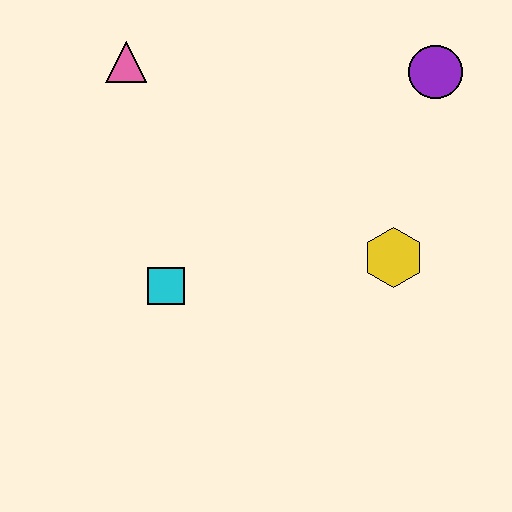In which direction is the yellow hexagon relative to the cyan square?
The yellow hexagon is to the right of the cyan square.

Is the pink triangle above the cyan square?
Yes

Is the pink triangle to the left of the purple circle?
Yes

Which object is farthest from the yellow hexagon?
The pink triangle is farthest from the yellow hexagon.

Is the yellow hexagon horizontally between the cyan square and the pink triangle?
No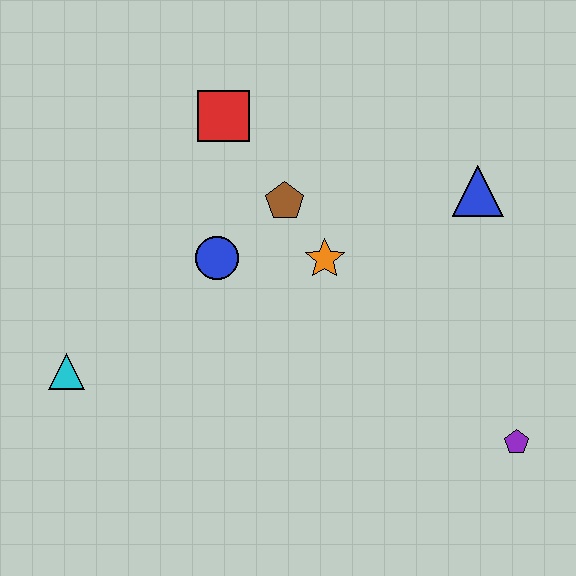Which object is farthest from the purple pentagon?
The cyan triangle is farthest from the purple pentagon.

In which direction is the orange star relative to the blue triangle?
The orange star is to the left of the blue triangle.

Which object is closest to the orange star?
The brown pentagon is closest to the orange star.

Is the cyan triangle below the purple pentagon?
No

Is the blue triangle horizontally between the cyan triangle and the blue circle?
No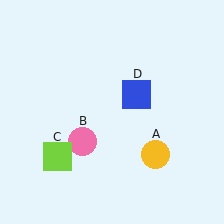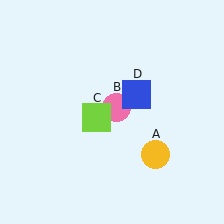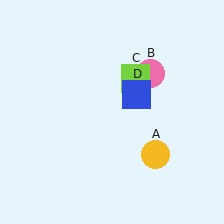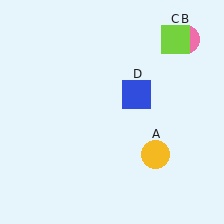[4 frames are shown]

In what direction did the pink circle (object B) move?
The pink circle (object B) moved up and to the right.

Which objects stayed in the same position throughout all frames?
Yellow circle (object A) and blue square (object D) remained stationary.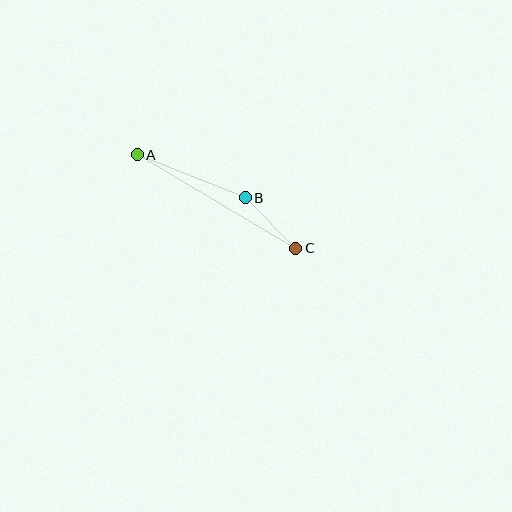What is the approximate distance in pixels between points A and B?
The distance between A and B is approximately 116 pixels.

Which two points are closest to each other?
Points B and C are closest to each other.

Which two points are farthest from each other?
Points A and C are farthest from each other.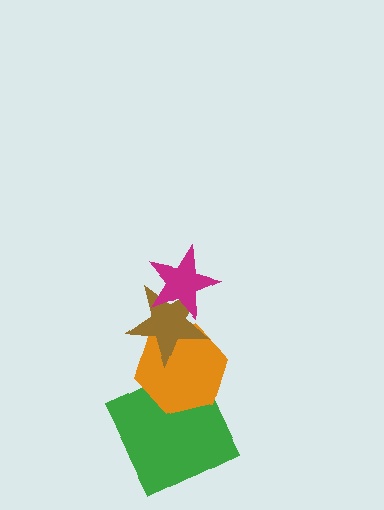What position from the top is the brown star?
The brown star is 2nd from the top.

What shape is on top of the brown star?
The magenta star is on top of the brown star.